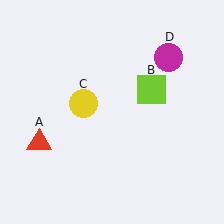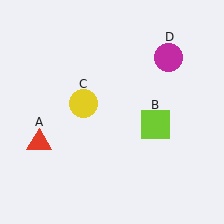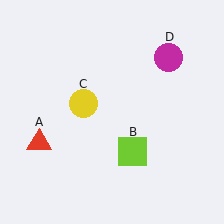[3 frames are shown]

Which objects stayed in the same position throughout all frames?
Red triangle (object A) and yellow circle (object C) and magenta circle (object D) remained stationary.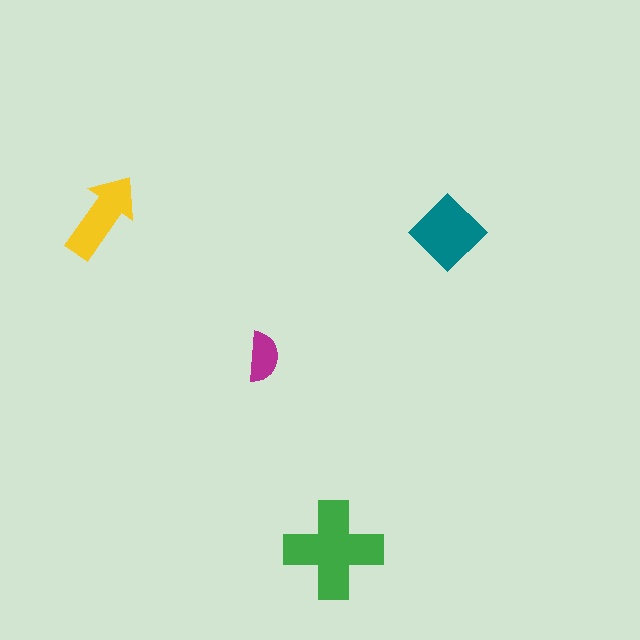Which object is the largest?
The green cross.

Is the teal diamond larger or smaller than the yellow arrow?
Larger.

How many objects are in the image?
There are 4 objects in the image.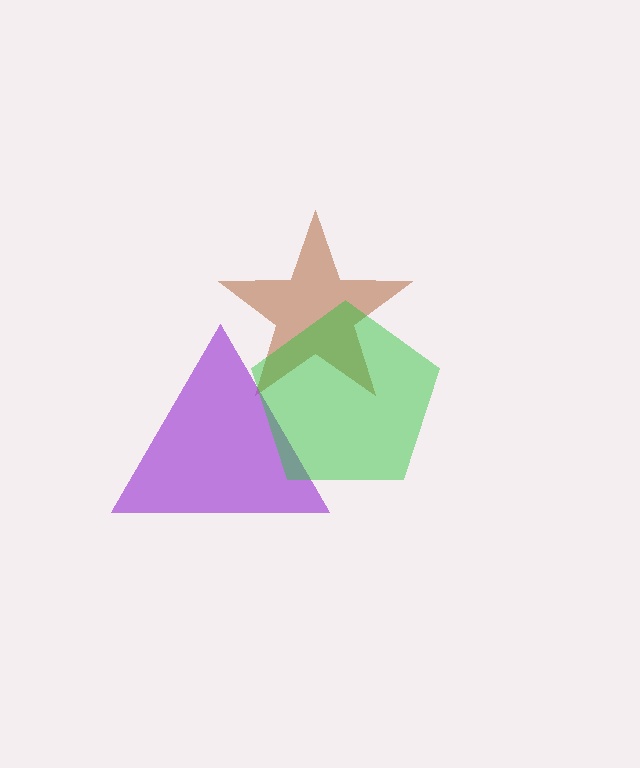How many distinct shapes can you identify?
There are 3 distinct shapes: a brown star, a purple triangle, a green pentagon.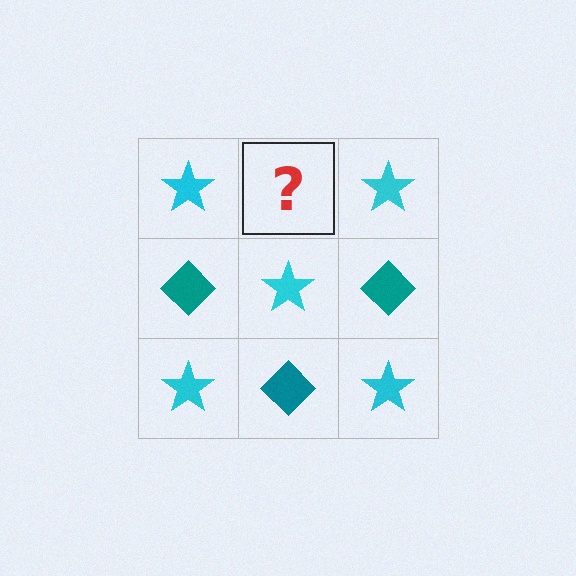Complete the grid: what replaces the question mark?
The question mark should be replaced with a teal diamond.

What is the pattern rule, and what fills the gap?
The rule is that it alternates cyan star and teal diamond in a checkerboard pattern. The gap should be filled with a teal diamond.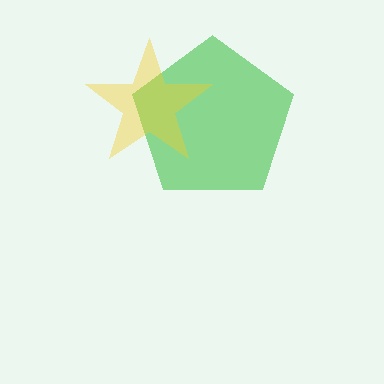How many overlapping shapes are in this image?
There are 2 overlapping shapes in the image.